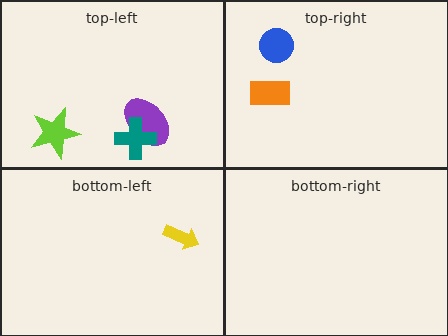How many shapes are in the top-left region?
3.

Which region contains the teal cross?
The top-left region.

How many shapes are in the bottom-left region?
1.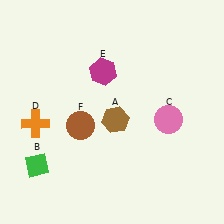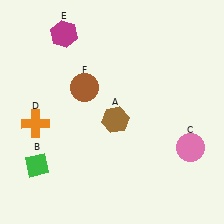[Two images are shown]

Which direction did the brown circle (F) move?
The brown circle (F) moved up.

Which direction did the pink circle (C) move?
The pink circle (C) moved down.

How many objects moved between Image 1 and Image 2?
3 objects moved between the two images.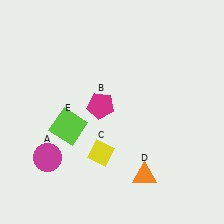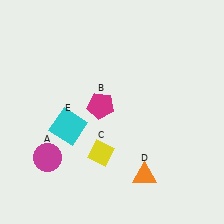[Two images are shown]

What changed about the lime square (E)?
In Image 1, E is lime. In Image 2, it changed to cyan.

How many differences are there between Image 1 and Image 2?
There is 1 difference between the two images.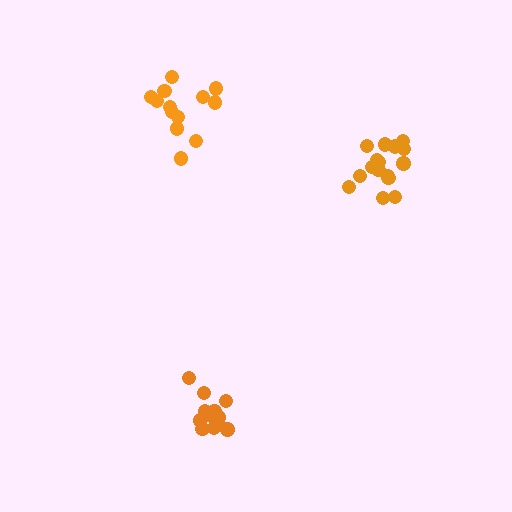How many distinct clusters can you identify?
There are 3 distinct clusters.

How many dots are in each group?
Group 1: 13 dots, Group 2: 16 dots, Group 3: 13 dots (42 total).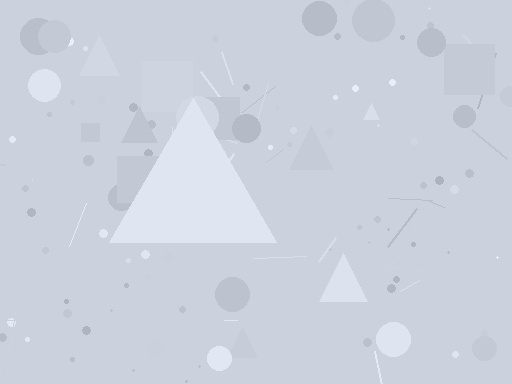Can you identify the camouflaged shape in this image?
The camouflaged shape is a triangle.